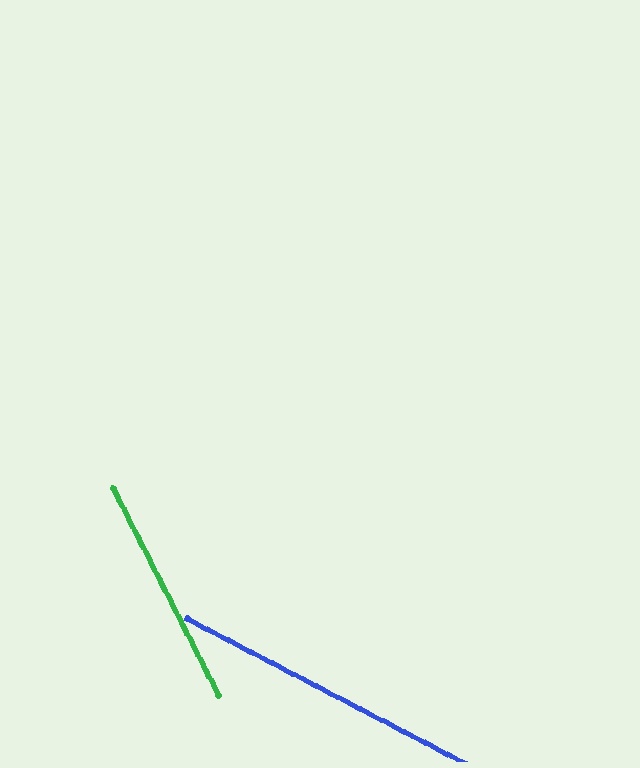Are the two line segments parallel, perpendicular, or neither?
Neither parallel nor perpendicular — they differ by about 36°.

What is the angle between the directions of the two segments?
Approximately 36 degrees.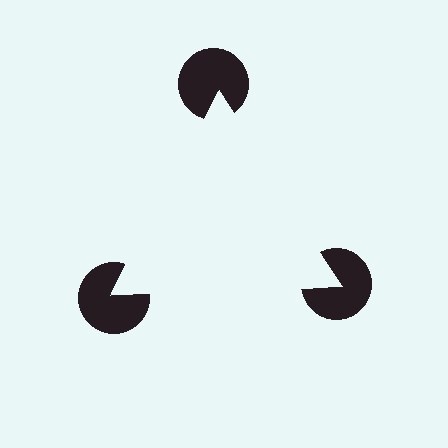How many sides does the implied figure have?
3 sides.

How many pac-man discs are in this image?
There are 3 — one at each vertex of the illusory triangle.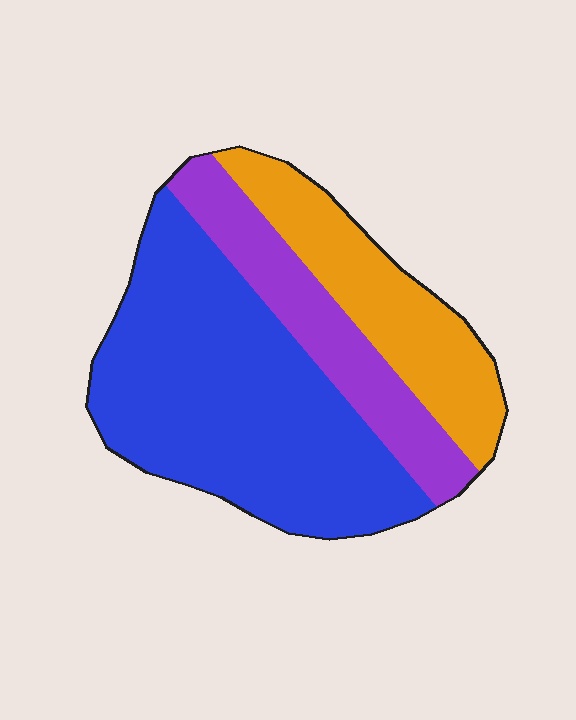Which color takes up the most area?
Blue, at roughly 55%.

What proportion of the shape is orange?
Orange covers 24% of the shape.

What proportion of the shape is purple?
Purple covers about 20% of the shape.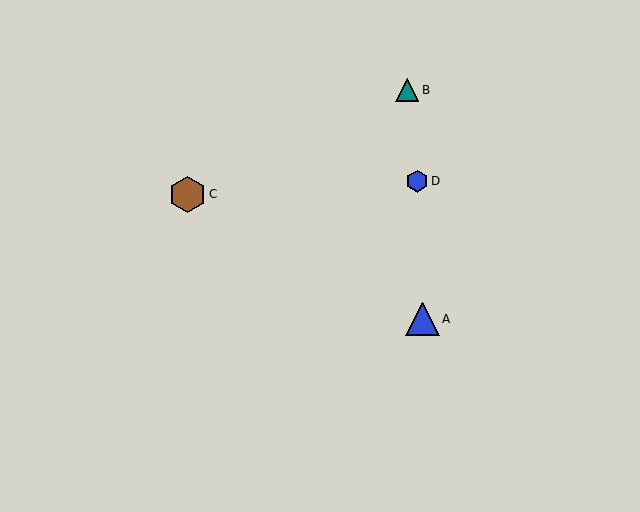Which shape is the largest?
The brown hexagon (labeled C) is the largest.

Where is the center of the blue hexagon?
The center of the blue hexagon is at (417, 181).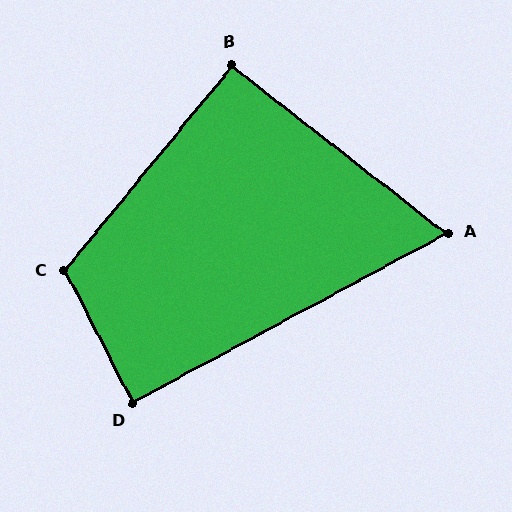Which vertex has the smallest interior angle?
A, at approximately 66 degrees.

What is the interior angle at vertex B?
Approximately 91 degrees (approximately right).